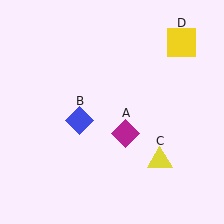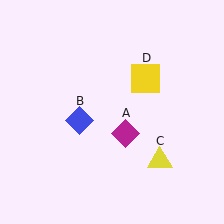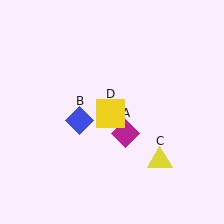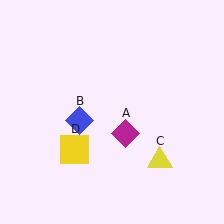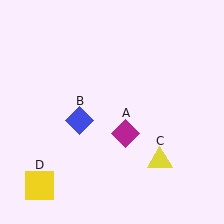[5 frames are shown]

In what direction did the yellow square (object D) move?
The yellow square (object D) moved down and to the left.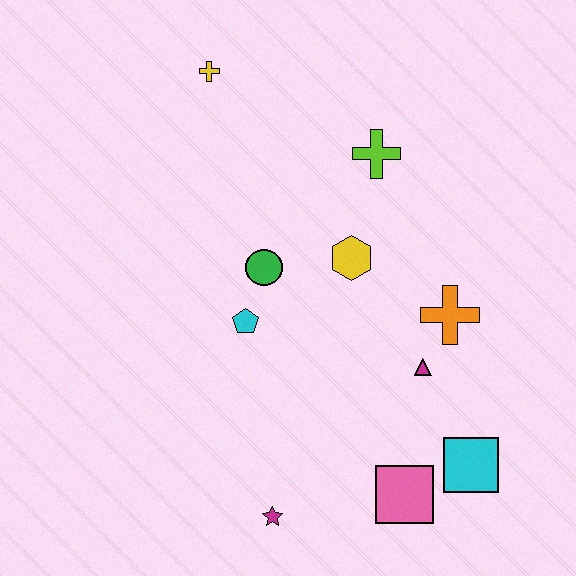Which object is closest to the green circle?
The cyan pentagon is closest to the green circle.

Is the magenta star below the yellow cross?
Yes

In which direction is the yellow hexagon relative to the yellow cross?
The yellow hexagon is below the yellow cross.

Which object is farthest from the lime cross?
The magenta star is farthest from the lime cross.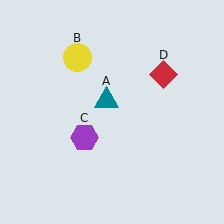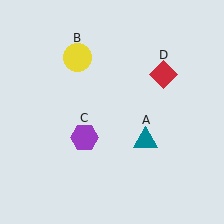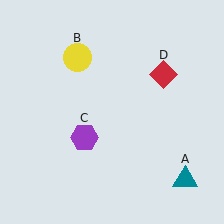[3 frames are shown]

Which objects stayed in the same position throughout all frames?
Yellow circle (object B) and purple hexagon (object C) and red diamond (object D) remained stationary.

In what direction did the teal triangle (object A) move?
The teal triangle (object A) moved down and to the right.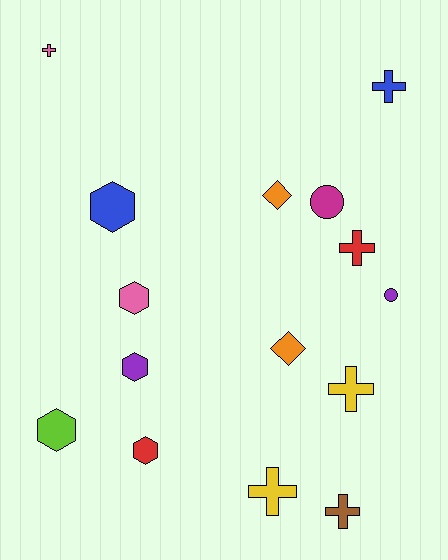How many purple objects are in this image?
There are 2 purple objects.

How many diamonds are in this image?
There are 2 diamonds.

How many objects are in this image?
There are 15 objects.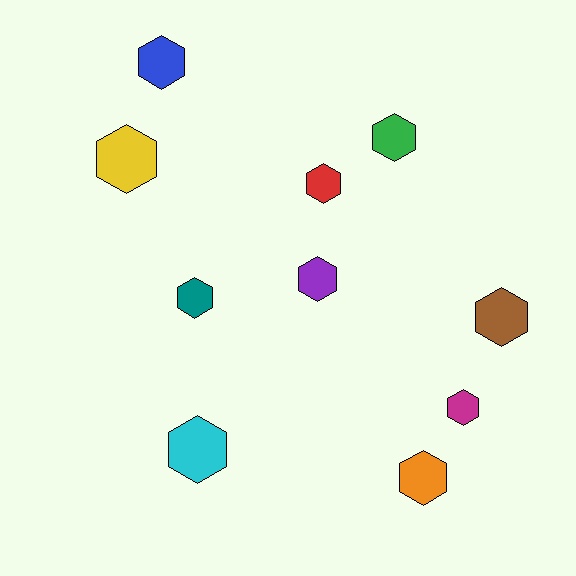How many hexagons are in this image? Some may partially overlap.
There are 10 hexagons.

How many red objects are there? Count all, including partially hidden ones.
There is 1 red object.